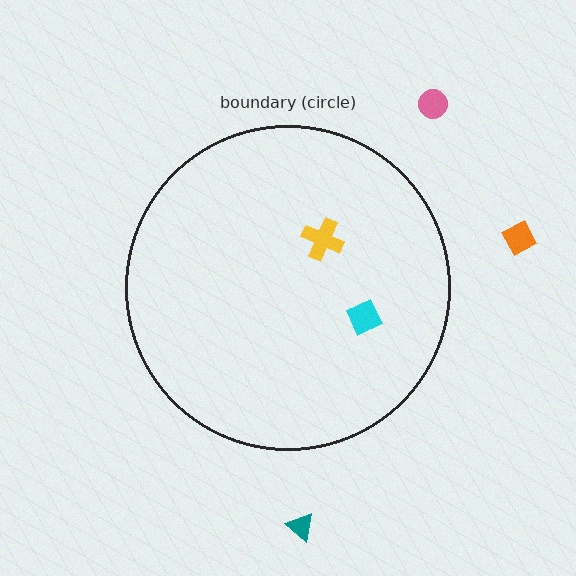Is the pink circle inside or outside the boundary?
Outside.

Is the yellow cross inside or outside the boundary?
Inside.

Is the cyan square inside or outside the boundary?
Inside.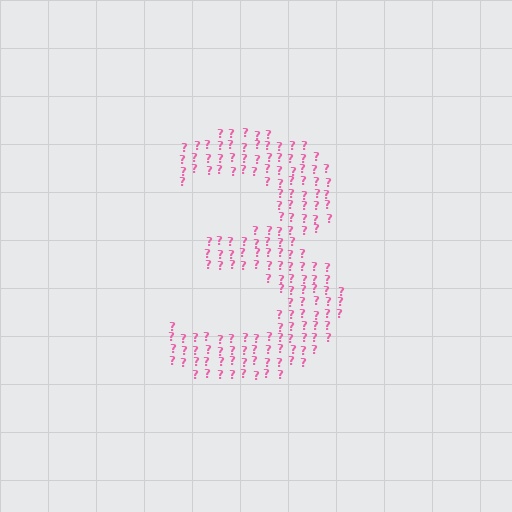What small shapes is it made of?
It is made of small question marks.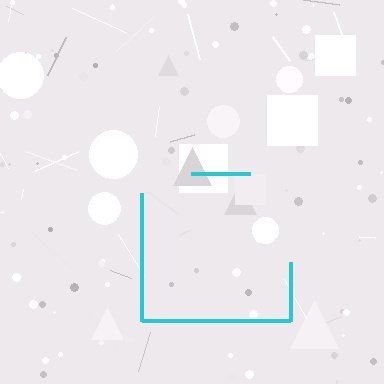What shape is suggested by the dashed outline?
The dashed outline suggests a square.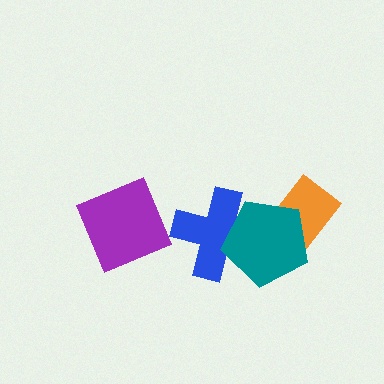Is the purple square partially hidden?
No, no other shape covers it.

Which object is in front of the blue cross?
The teal pentagon is in front of the blue cross.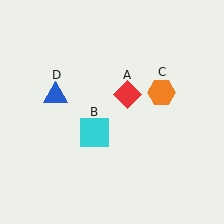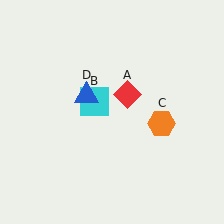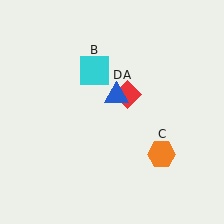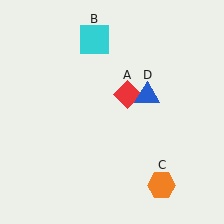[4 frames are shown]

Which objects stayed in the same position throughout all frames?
Red diamond (object A) remained stationary.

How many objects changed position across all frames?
3 objects changed position: cyan square (object B), orange hexagon (object C), blue triangle (object D).